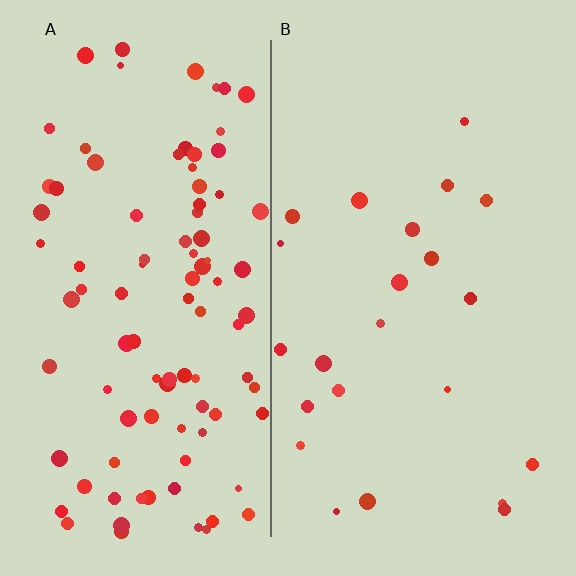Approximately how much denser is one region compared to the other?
Approximately 4.2× — region A over region B.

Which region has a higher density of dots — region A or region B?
A (the left).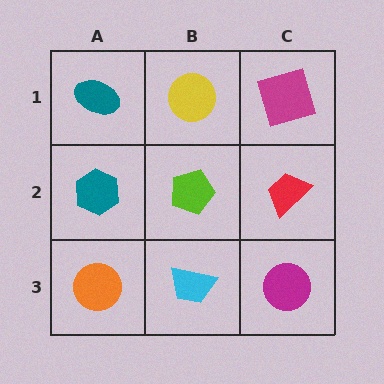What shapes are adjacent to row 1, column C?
A red trapezoid (row 2, column C), a yellow circle (row 1, column B).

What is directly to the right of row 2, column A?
A lime pentagon.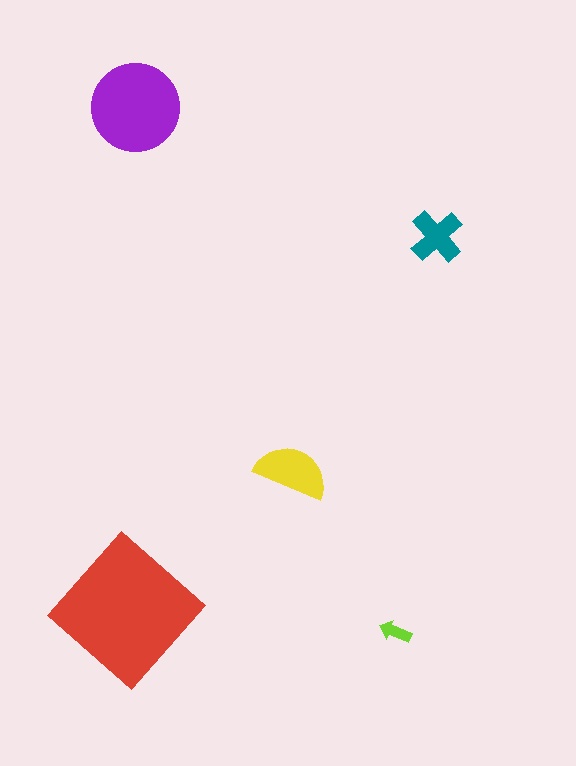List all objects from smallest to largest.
The lime arrow, the teal cross, the yellow semicircle, the purple circle, the red diamond.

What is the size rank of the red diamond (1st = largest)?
1st.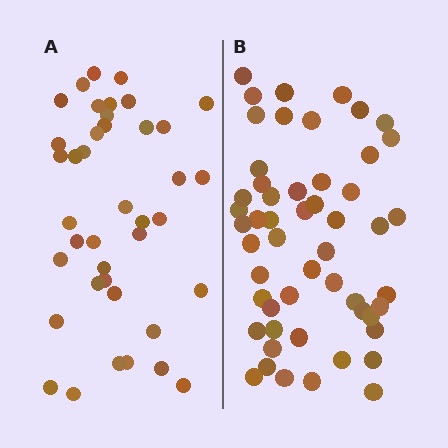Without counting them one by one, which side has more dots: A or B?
Region B (the right region) has more dots.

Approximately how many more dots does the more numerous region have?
Region B has approximately 15 more dots than region A.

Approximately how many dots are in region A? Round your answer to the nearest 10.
About 40 dots.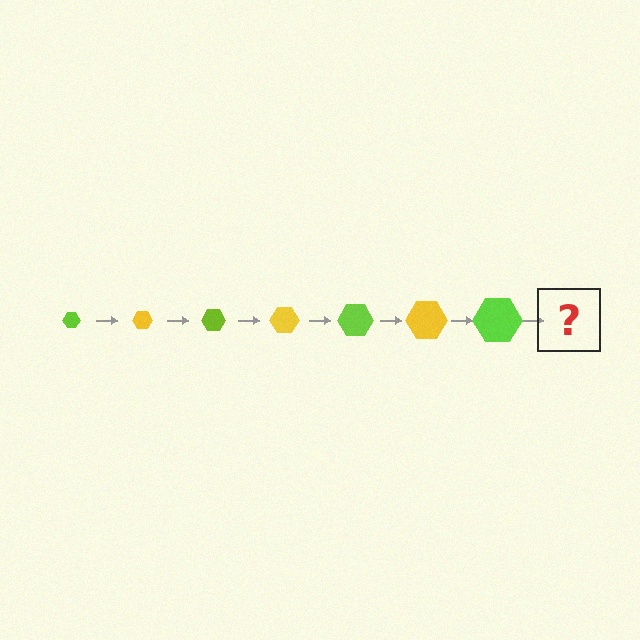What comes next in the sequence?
The next element should be a yellow hexagon, larger than the previous one.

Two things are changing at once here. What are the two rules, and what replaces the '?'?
The two rules are that the hexagon grows larger each step and the color cycles through lime and yellow. The '?' should be a yellow hexagon, larger than the previous one.